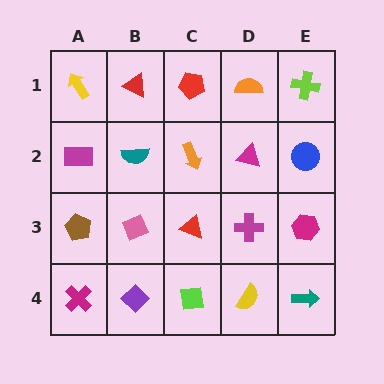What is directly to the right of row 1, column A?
A red triangle.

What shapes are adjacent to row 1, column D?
A magenta triangle (row 2, column D), a red pentagon (row 1, column C), a lime cross (row 1, column E).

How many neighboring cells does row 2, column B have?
4.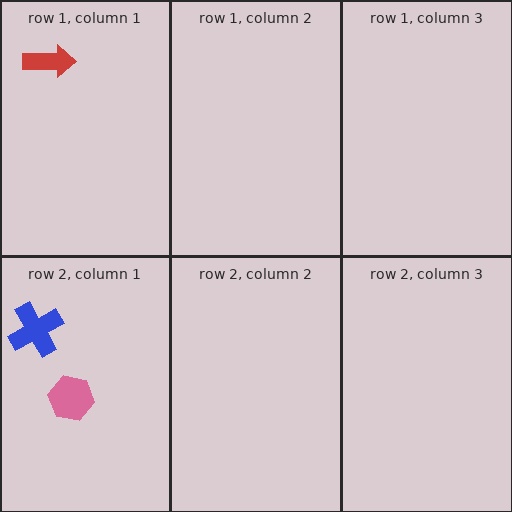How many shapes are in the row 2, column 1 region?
2.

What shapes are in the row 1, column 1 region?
The red arrow.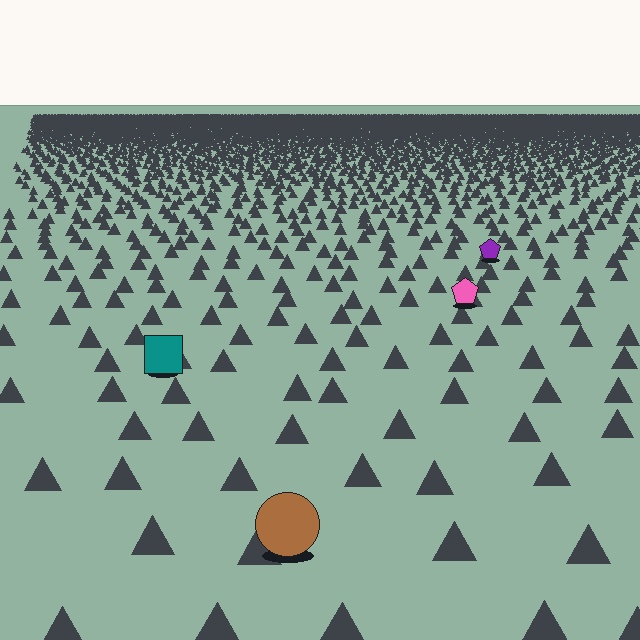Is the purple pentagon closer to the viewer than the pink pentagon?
No. The pink pentagon is closer — you can tell from the texture gradient: the ground texture is coarser near it.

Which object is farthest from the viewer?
The purple pentagon is farthest from the viewer. It appears smaller and the ground texture around it is denser.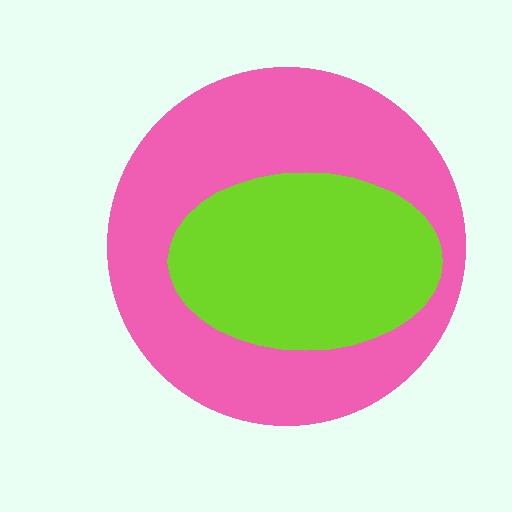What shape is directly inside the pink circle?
The lime ellipse.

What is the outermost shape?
The pink circle.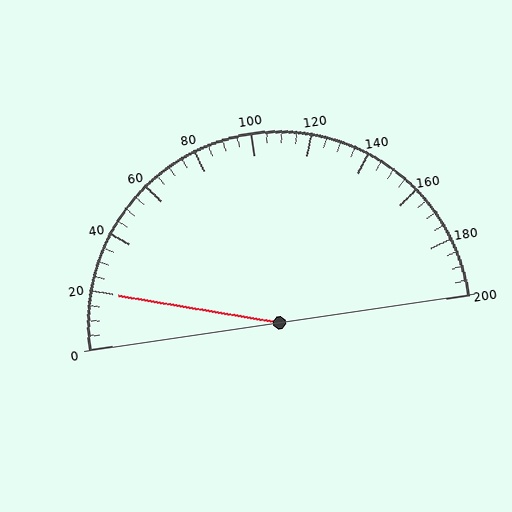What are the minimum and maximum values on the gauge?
The gauge ranges from 0 to 200.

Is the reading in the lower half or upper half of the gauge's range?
The reading is in the lower half of the range (0 to 200).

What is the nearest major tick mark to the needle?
The nearest major tick mark is 20.